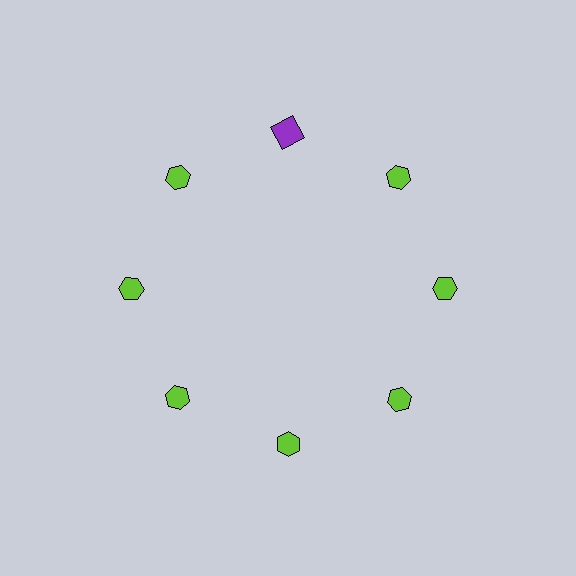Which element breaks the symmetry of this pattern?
The purple square at roughly the 12 o'clock position breaks the symmetry. All other shapes are lime hexagons.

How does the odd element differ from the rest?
It differs in both color (purple instead of lime) and shape (square instead of hexagon).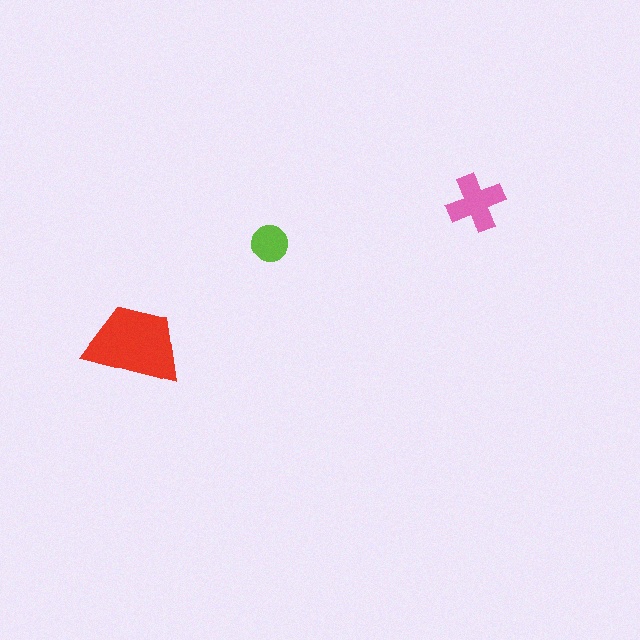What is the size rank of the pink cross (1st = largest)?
2nd.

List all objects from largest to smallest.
The red trapezoid, the pink cross, the lime circle.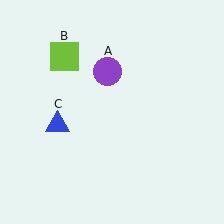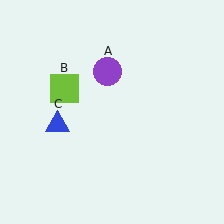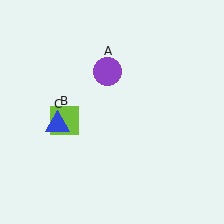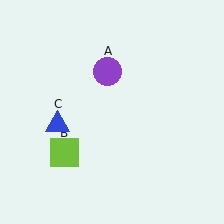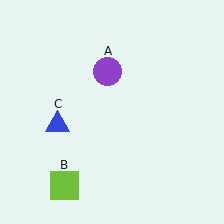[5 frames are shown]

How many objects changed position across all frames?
1 object changed position: lime square (object B).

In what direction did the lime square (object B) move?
The lime square (object B) moved down.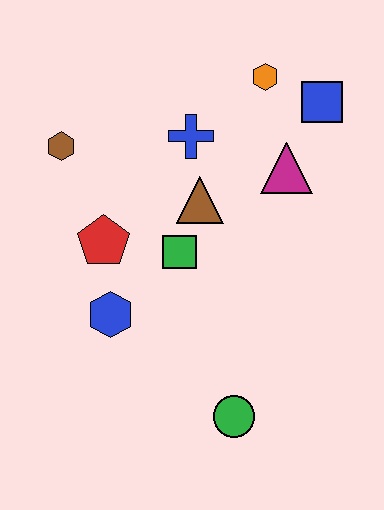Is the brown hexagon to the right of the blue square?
No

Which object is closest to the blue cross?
The brown triangle is closest to the blue cross.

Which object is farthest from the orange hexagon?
The green circle is farthest from the orange hexagon.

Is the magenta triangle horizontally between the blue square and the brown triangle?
Yes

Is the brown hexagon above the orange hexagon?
No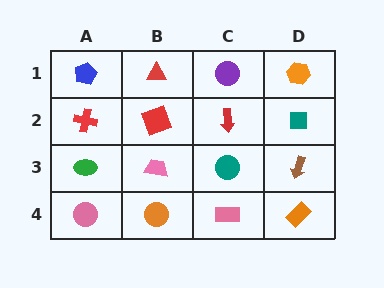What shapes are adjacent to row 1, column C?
A red arrow (row 2, column C), a red triangle (row 1, column B), an orange hexagon (row 1, column D).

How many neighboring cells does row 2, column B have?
4.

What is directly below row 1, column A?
A red cross.